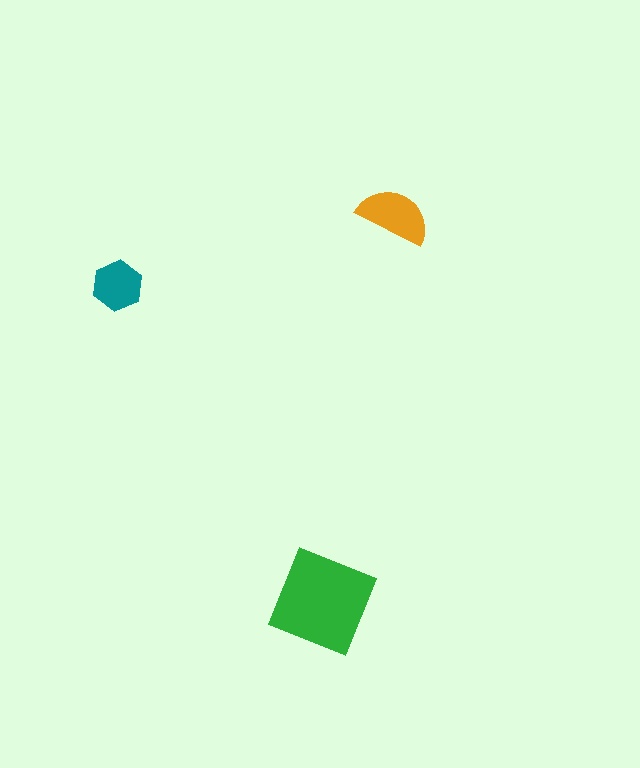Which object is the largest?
The green square.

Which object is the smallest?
The teal hexagon.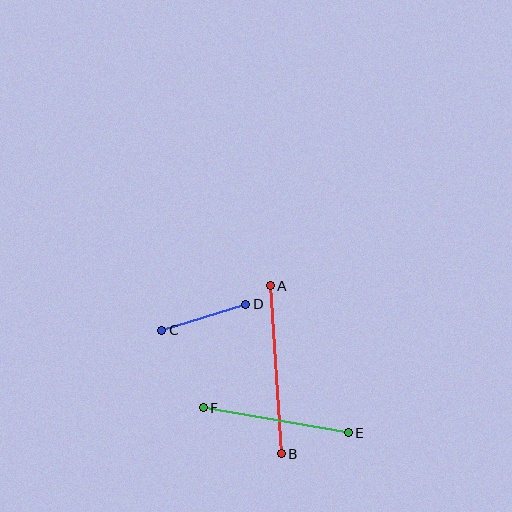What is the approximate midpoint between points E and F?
The midpoint is at approximately (276, 420) pixels.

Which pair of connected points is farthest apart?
Points A and B are farthest apart.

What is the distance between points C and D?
The distance is approximately 88 pixels.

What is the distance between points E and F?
The distance is approximately 147 pixels.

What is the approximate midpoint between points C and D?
The midpoint is at approximately (204, 317) pixels.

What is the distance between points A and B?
The distance is approximately 168 pixels.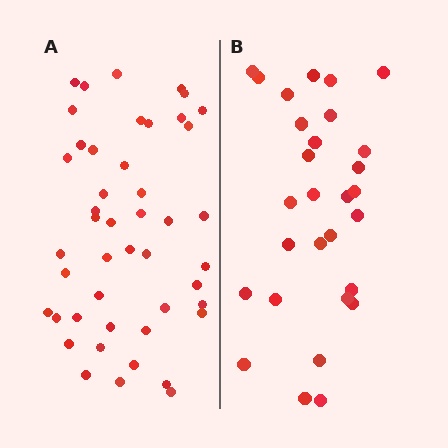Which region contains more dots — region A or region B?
Region A (the left region) has more dots.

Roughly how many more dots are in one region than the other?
Region A has approximately 15 more dots than region B.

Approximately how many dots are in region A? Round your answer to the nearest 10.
About 50 dots. (The exact count is 46, which rounds to 50.)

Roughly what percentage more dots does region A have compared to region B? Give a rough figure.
About 60% more.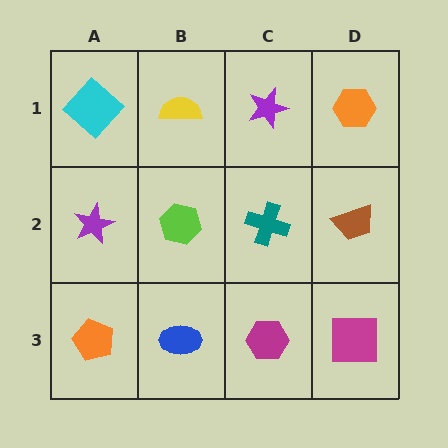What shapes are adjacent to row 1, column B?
A lime hexagon (row 2, column B), a cyan diamond (row 1, column A), a purple star (row 1, column C).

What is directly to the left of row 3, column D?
A magenta hexagon.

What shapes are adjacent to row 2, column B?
A yellow semicircle (row 1, column B), a blue ellipse (row 3, column B), a purple star (row 2, column A), a teal cross (row 2, column C).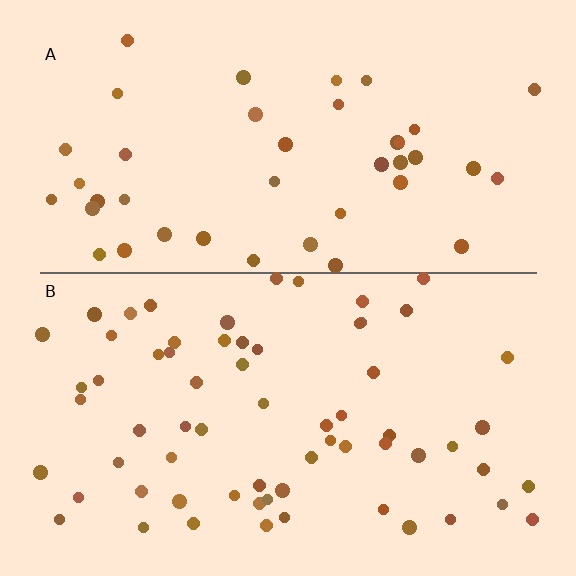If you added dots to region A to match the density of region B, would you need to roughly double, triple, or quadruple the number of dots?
Approximately double.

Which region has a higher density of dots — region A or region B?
B (the bottom).